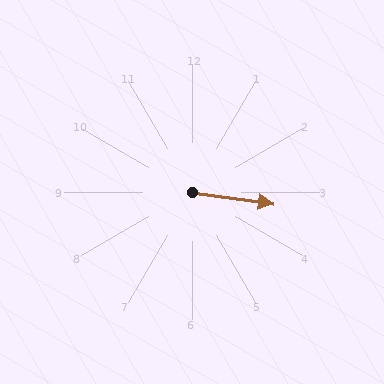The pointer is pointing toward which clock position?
Roughly 3 o'clock.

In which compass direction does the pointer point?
East.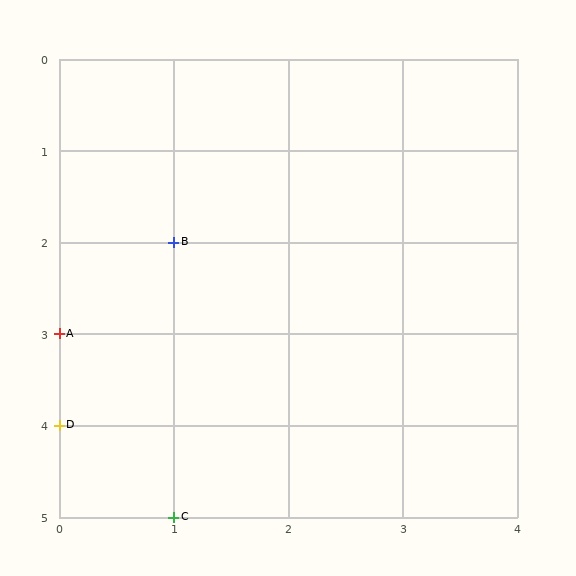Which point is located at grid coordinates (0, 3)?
Point A is at (0, 3).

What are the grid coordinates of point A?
Point A is at grid coordinates (0, 3).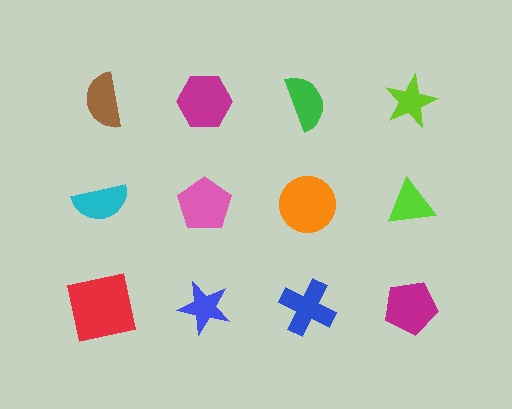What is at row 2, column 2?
A pink pentagon.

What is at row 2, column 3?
An orange circle.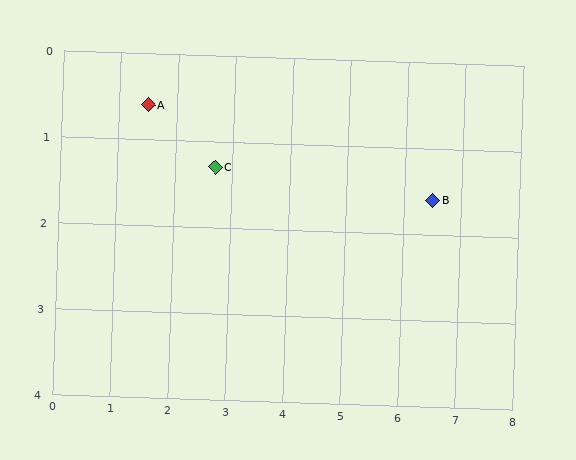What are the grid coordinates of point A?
Point A is at approximately (1.5, 0.6).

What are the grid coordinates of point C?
Point C is at approximately (2.7, 1.3).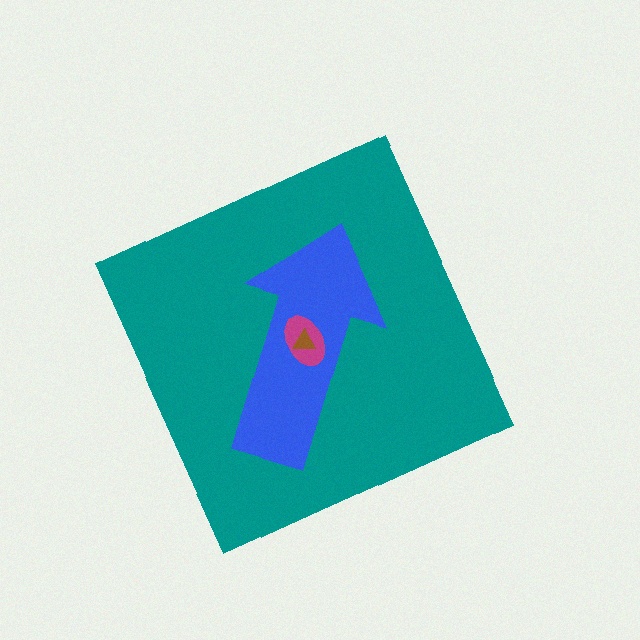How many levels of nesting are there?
4.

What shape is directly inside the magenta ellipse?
The brown triangle.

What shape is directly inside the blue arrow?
The magenta ellipse.